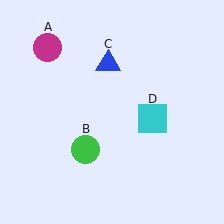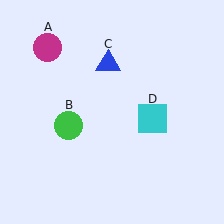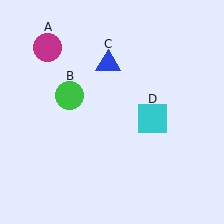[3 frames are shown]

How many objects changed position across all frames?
1 object changed position: green circle (object B).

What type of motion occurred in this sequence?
The green circle (object B) rotated clockwise around the center of the scene.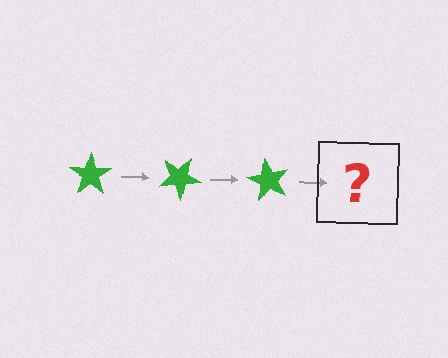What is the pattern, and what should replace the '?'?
The pattern is that the star rotates 30 degrees each step. The '?' should be a green star rotated 90 degrees.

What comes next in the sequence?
The next element should be a green star rotated 90 degrees.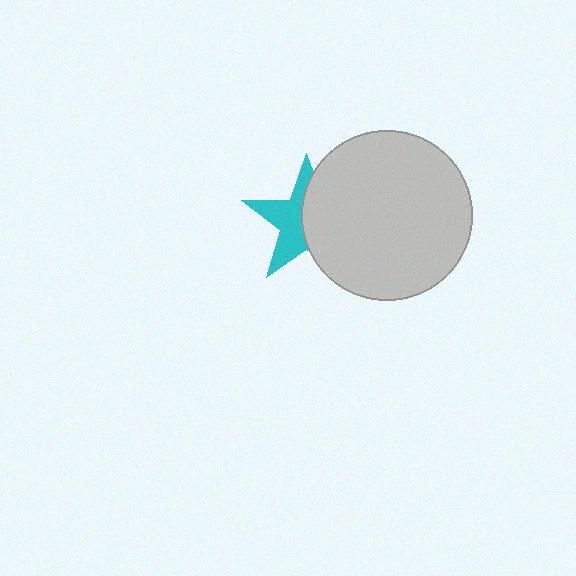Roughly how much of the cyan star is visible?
About half of it is visible (roughly 48%).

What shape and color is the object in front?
The object in front is a light gray circle.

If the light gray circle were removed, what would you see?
You would see the complete cyan star.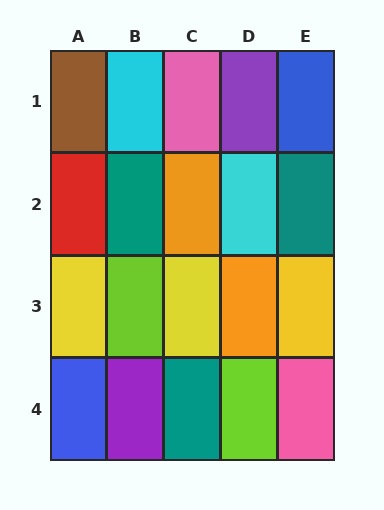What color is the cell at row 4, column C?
Teal.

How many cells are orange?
2 cells are orange.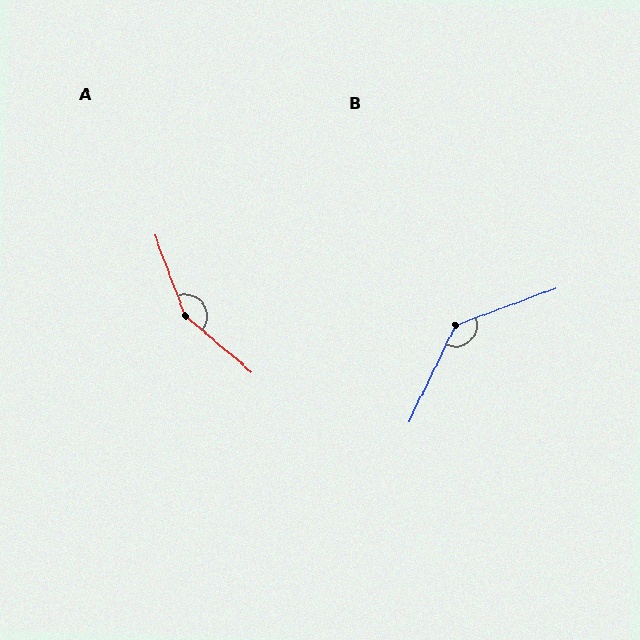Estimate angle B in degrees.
Approximately 136 degrees.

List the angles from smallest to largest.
B (136°), A (151°).